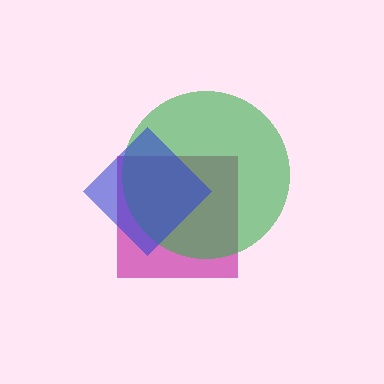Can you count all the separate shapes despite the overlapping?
Yes, there are 3 separate shapes.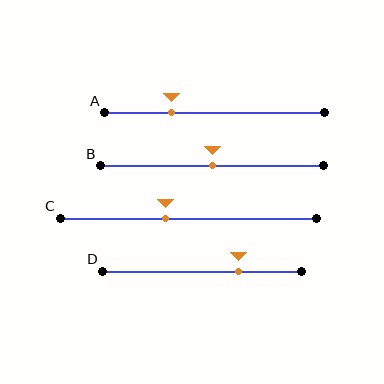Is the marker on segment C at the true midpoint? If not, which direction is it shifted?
No, the marker on segment C is shifted to the left by about 9% of the segment length.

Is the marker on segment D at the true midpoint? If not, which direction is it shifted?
No, the marker on segment D is shifted to the right by about 18% of the segment length.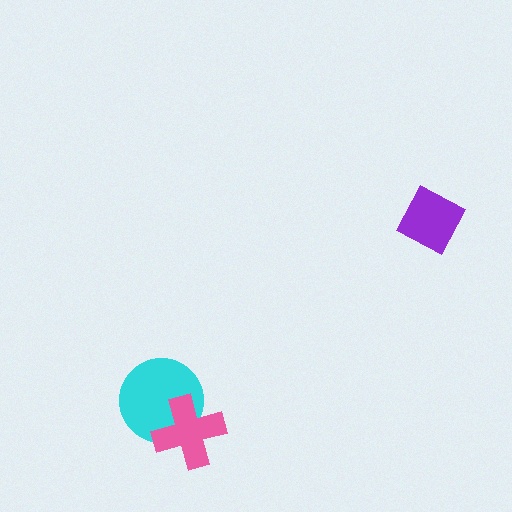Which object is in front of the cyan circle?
The pink cross is in front of the cyan circle.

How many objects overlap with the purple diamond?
0 objects overlap with the purple diamond.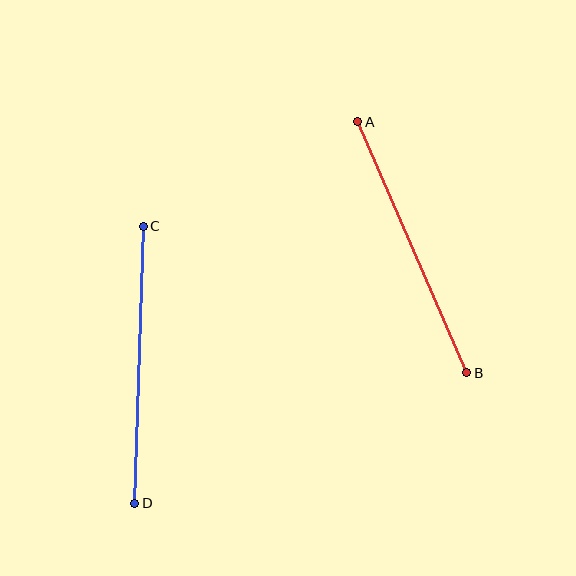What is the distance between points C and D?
The distance is approximately 277 pixels.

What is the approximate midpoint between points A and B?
The midpoint is at approximately (412, 247) pixels.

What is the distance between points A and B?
The distance is approximately 273 pixels.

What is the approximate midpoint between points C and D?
The midpoint is at approximately (139, 365) pixels.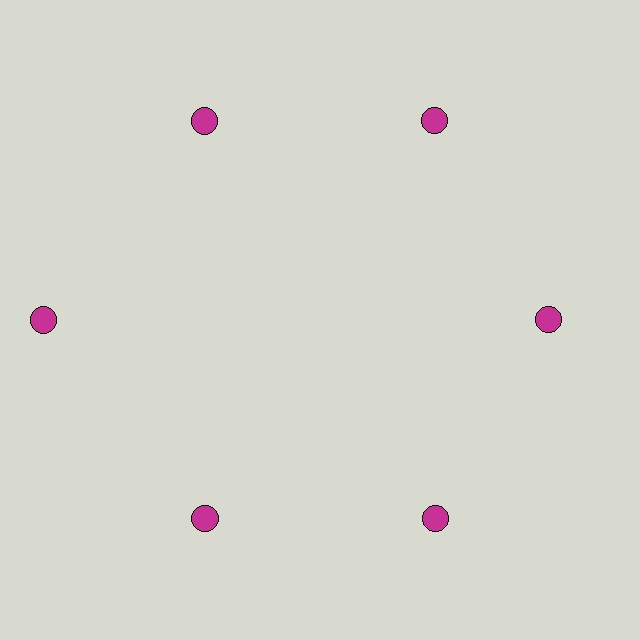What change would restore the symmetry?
The symmetry would be restored by moving it inward, back onto the ring so that all 6 circles sit at equal angles and equal distance from the center.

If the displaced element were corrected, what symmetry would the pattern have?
It would have 6-fold rotational symmetry — the pattern would map onto itself every 60 degrees.